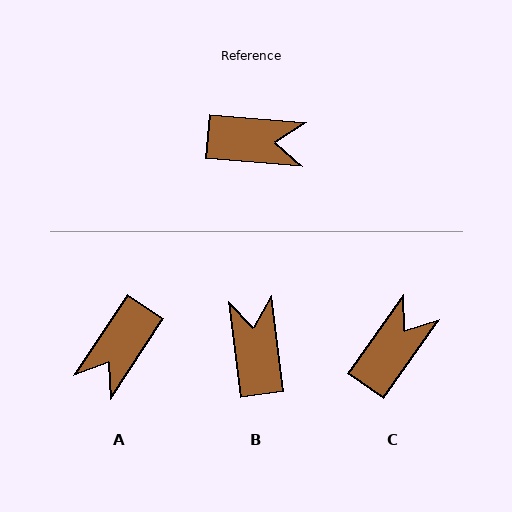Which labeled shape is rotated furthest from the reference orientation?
A, about 119 degrees away.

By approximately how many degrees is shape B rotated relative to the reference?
Approximately 102 degrees counter-clockwise.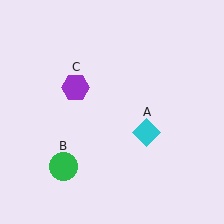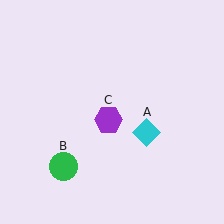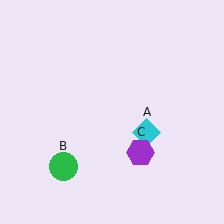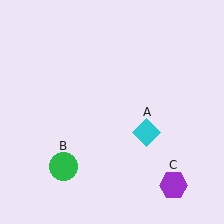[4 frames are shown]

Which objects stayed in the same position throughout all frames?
Cyan diamond (object A) and green circle (object B) remained stationary.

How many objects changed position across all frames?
1 object changed position: purple hexagon (object C).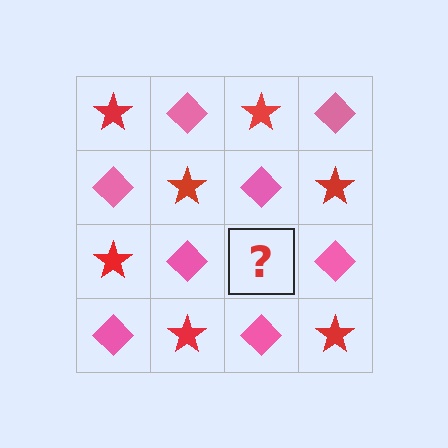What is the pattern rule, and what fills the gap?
The rule is that it alternates red star and pink diamond in a checkerboard pattern. The gap should be filled with a red star.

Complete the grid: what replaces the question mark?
The question mark should be replaced with a red star.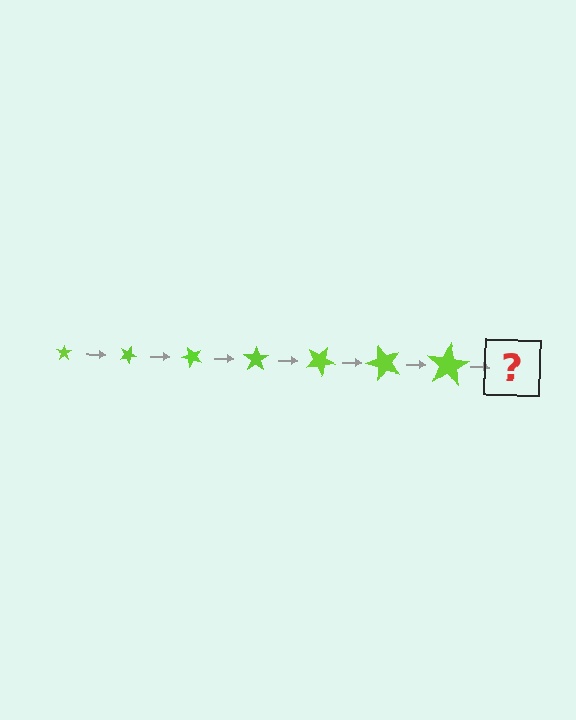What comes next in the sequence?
The next element should be a star, larger than the previous one and rotated 175 degrees from the start.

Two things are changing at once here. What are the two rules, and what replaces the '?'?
The two rules are that the star grows larger each step and it rotates 25 degrees each step. The '?' should be a star, larger than the previous one and rotated 175 degrees from the start.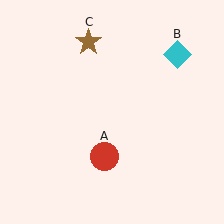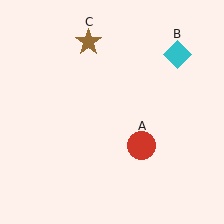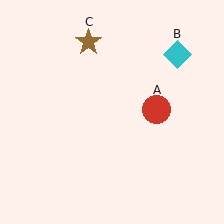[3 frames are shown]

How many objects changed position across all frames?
1 object changed position: red circle (object A).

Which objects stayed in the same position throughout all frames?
Cyan diamond (object B) and brown star (object C) remained stationary.